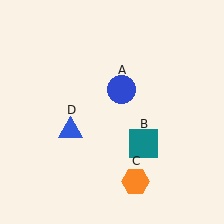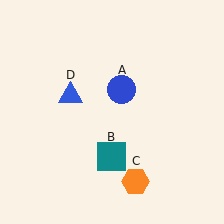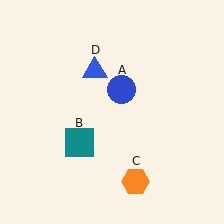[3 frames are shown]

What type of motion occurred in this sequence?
The teal square (object B), blue triangle (object D) rotated clockwise around the center of the scene.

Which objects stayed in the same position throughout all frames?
Blue circle (object A) and orange hexagon (object C) remained stationary.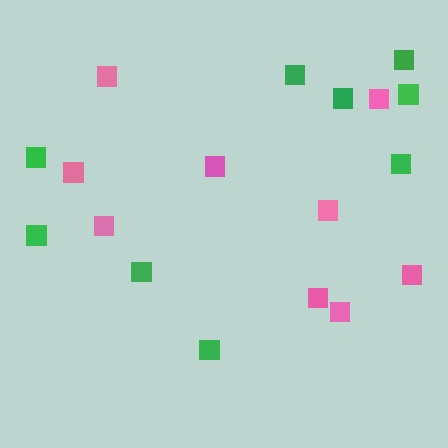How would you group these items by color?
There are 2 groups: one group of green squares (9) and one group of pink squares (9).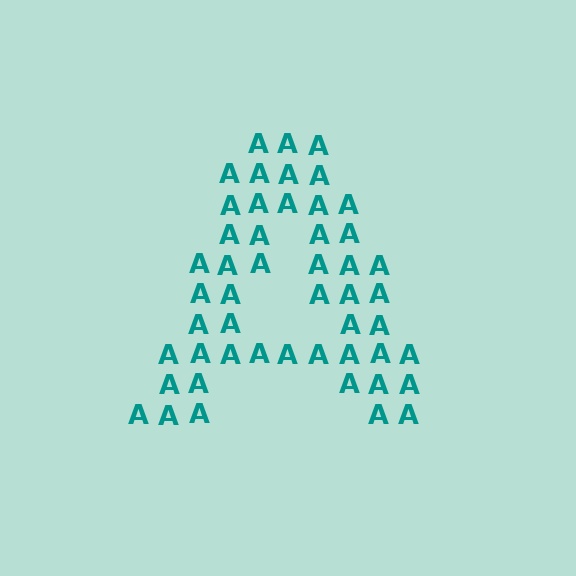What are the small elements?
The small elements are letter A's.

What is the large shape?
The large shape is the letter A.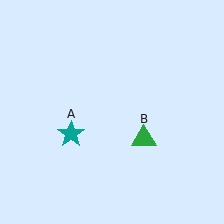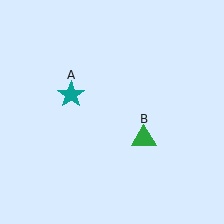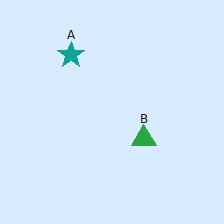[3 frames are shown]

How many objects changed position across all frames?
1 object changed position: teal star (object A).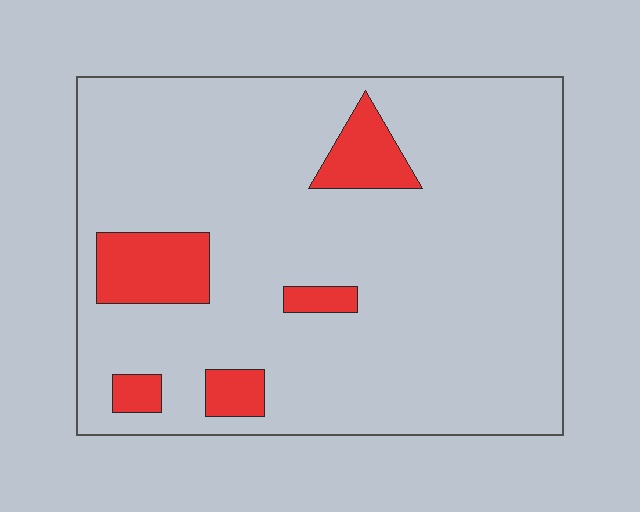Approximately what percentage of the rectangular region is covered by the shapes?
Approximately 10%.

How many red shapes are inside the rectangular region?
5.